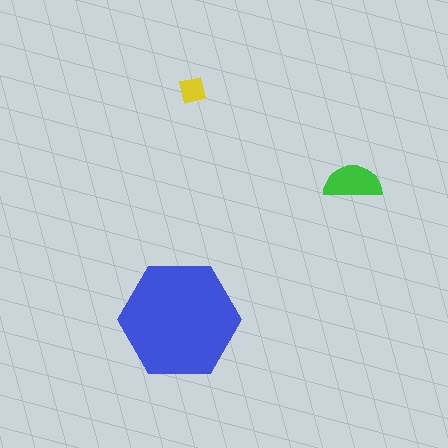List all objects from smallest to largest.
The yellow square, the green semicircle, the blue hexagon.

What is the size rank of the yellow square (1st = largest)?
3rd.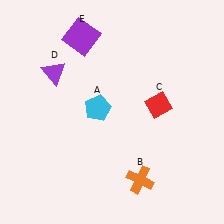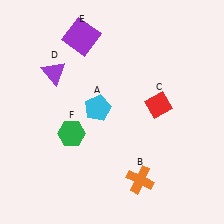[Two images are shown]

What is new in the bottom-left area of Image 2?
A green hexagon (F) was added in the bottom-left area of Image 2.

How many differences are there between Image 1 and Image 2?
There is 1 difference between the two images.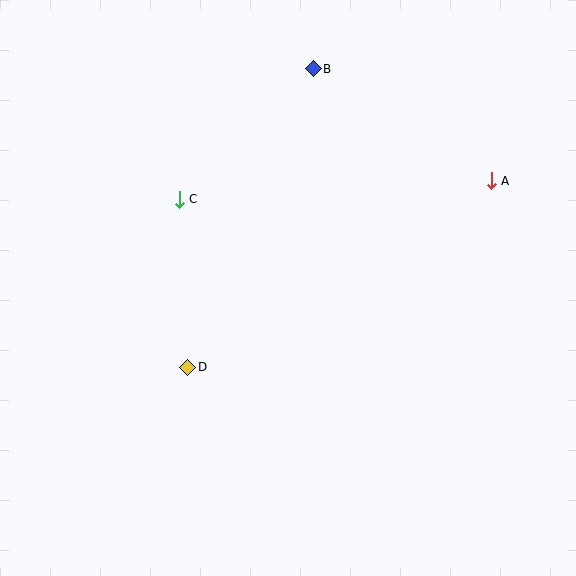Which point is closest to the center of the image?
Point D at (188, 367) is closest to the center.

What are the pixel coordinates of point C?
Point C is at (179, 199).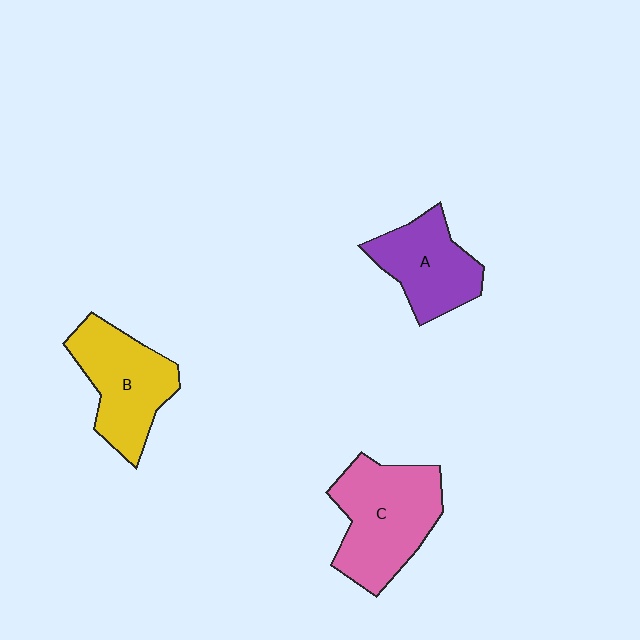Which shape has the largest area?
Shape C (pink).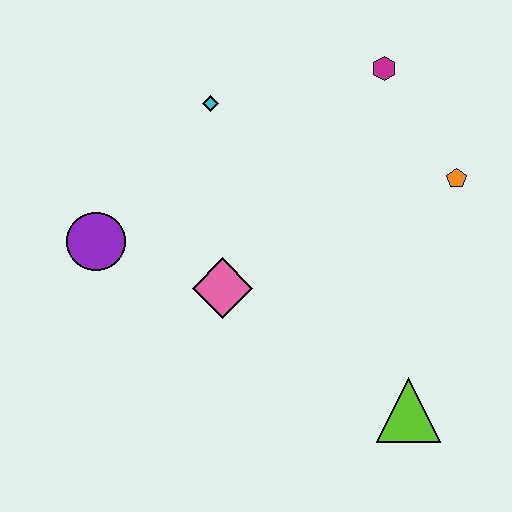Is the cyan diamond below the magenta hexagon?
Yes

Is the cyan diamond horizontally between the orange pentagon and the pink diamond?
No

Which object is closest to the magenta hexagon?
The orange pentagon is closest to the magenta hexagon.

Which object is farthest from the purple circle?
The orange pentagon is farthest from the purple circle.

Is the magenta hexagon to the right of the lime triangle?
No